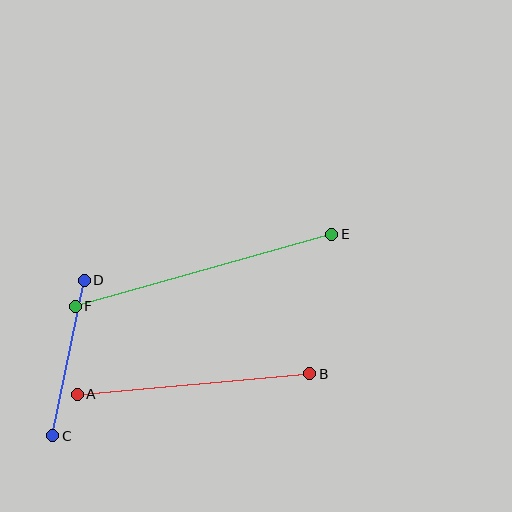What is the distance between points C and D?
The distance is approximately 159 pixels.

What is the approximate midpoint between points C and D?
The midpoint is at approximately (69, 358) pixels.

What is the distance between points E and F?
The distance is approximately 267 pixels.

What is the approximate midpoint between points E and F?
The midpoint is at approximately (204, 270) pixels.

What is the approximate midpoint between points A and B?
The midpoint is at approximately (194, 384) pixels.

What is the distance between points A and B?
The distance is approximately 233 pixels.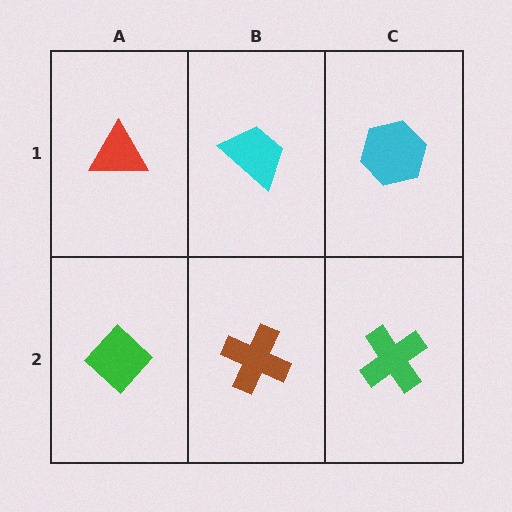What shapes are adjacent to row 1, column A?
A green diamond (row 2, column A), a cyan trapezoid (row 1, column B).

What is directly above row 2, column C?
A cyan hexagon.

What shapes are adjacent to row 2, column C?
A cyan hexagon (row 1, column C), a brown cross (row 2, column B).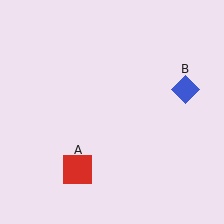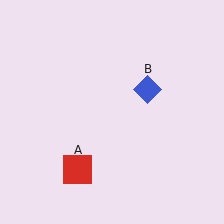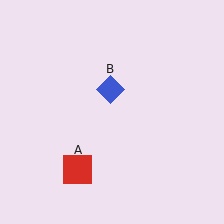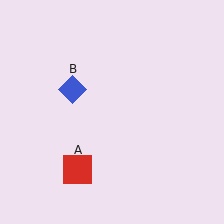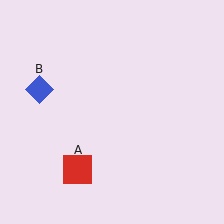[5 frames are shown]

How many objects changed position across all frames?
1 object changed position: blue diamond (object B).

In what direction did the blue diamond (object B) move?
The blue diamond (object B) moved left.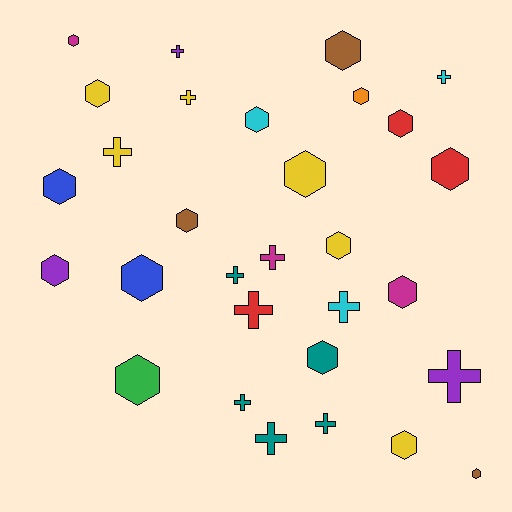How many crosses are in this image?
There are 12 crosses.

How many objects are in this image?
There are 30 objects.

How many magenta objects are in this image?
There are 3 magenta objects.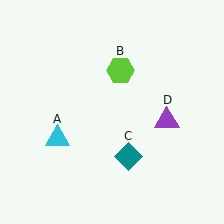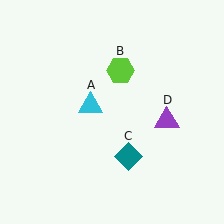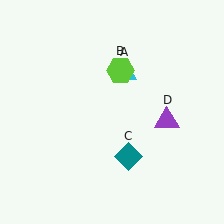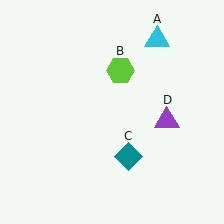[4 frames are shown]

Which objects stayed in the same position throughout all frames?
Lime hexagon (object B) and teal diamond (object C) and purple triangle (object D) remained stationary.